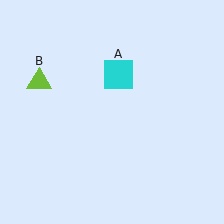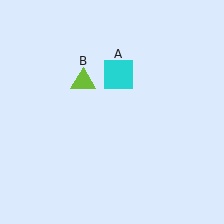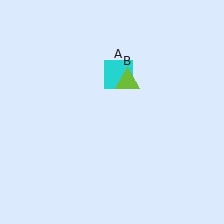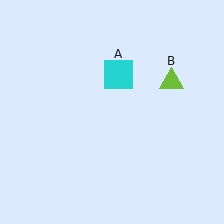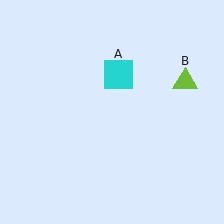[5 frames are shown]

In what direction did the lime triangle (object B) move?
The lime triangle (object B) moved right.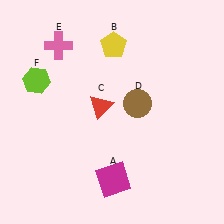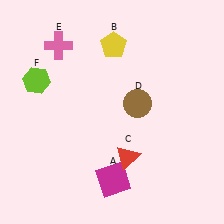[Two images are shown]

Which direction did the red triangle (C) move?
The red triangle (C) moved down.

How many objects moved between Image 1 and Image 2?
1 object moved between the two images.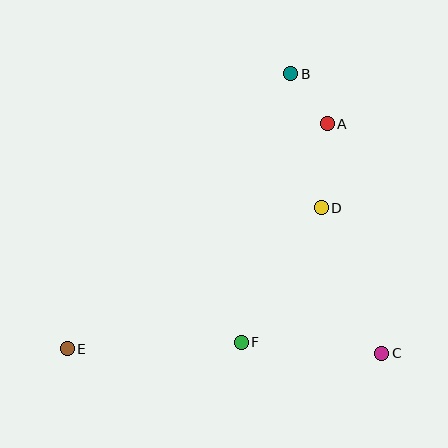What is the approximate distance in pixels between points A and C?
The distance between A and C is approximately 236 pixels.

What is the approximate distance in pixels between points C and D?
The distance between C and D is approximately 158 pixels.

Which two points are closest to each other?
Points A and B are closest to each other.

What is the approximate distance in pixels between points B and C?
The distance between B and C is approximately 294 pixels.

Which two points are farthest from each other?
Points B and E are farthest from each other.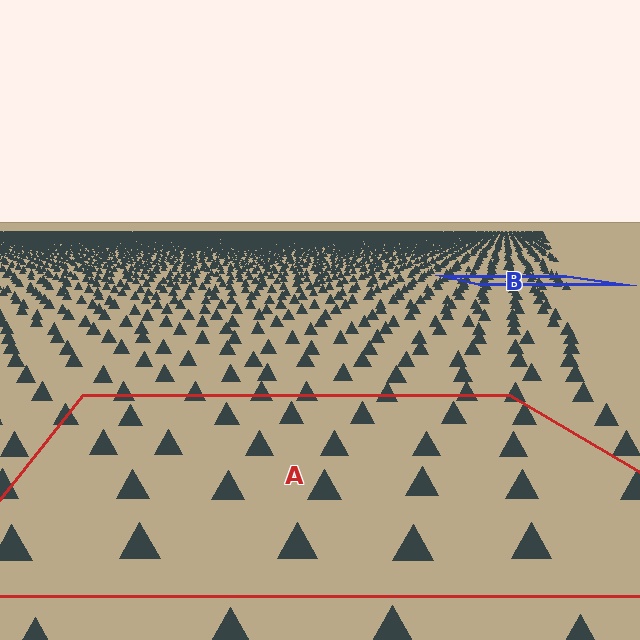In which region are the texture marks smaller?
The texture marks are smaller in region B, because it is farther away.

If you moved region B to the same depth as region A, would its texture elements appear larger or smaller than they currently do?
They would appear larger. At a closer depth, the same texture elements are projected at a bigger on-screen size.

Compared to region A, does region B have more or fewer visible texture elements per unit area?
Region B has more texture elements per unit area — they are packed more densely because it is farther away.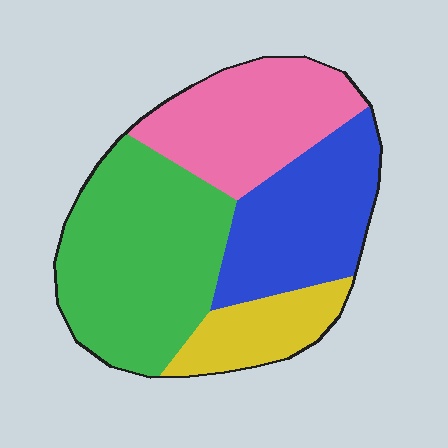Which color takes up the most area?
Green, at roughly 40%.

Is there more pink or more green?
Green.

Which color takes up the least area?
Yellow, at roughly 15%.